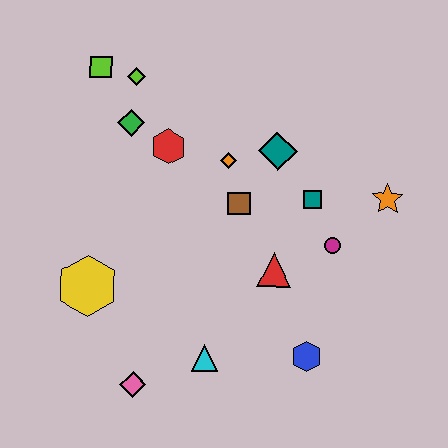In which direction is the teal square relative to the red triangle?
The teal square is above the red triangle.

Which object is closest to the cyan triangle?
The pink diamond is closest to the cyan triangle.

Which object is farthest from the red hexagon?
The blue hexagon is farthest from the red hexagon.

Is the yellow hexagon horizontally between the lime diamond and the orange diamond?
No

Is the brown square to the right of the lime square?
Yes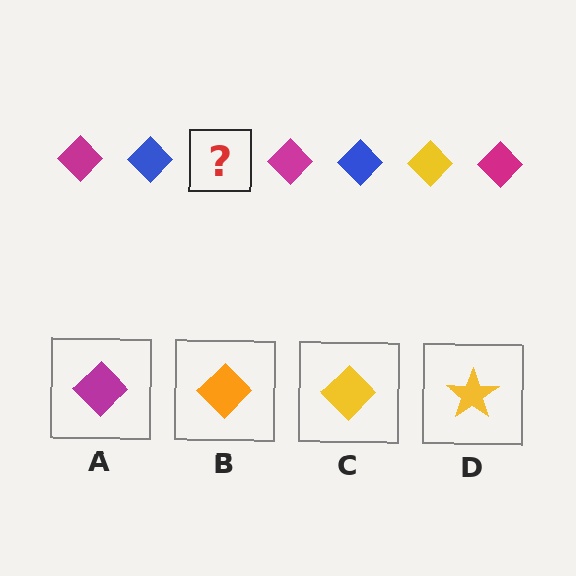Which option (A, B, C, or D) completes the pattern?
C.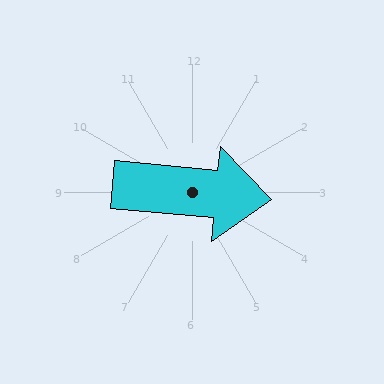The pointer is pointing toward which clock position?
Roughly 3 o'clock.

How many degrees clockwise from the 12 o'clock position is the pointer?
Approximately 95 degrees.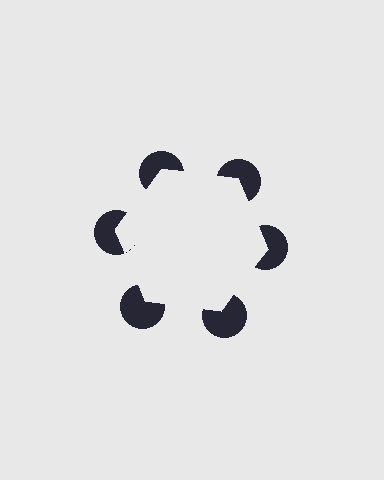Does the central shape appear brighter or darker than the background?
It typically appears slightly brighter than the background, even though no actual brightness change is drawn.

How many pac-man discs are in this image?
There are 6 — one at each vertex of the illusory hexagon.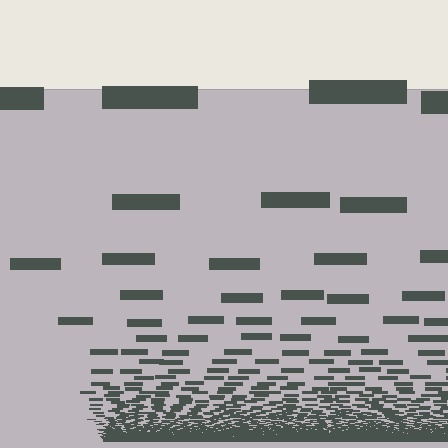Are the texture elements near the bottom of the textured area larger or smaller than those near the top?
Smaller. The gradient is inverted — elements near the bottom are smaller and denser.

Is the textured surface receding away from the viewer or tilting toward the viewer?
The surface appears to tilt toward the viewer. Texture elements get larger and sparser toward the top.